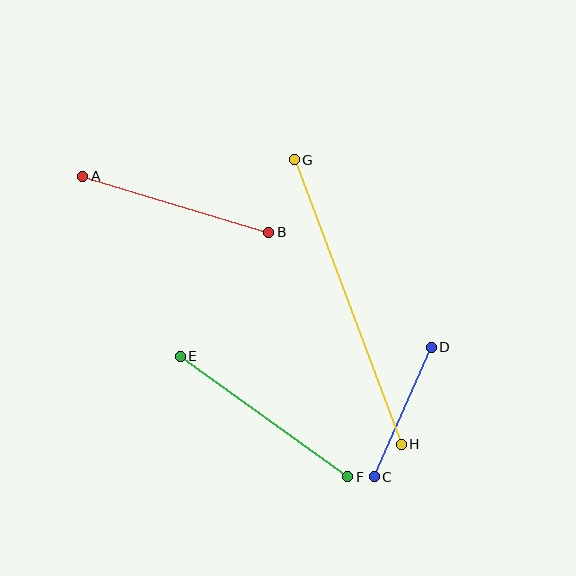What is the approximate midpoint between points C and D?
The midpoint is at approximately (403, 412) pixels.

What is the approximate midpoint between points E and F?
The midpoint is at approximately (264, 417) pixels.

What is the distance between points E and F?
The distance is approximately 206 pixels.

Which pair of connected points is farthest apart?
Points G and H are farthest apart.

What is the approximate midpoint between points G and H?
The midpoint is at approximately (348, 302) pixels.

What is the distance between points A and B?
The distance is approximately 194 pixels.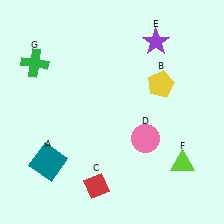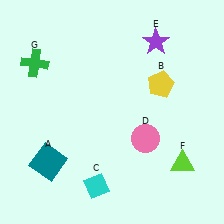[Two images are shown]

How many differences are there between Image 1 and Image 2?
There is 1 difference between the two images.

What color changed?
The diamond (C) changed from red in Image 1 to cyan in Image 2.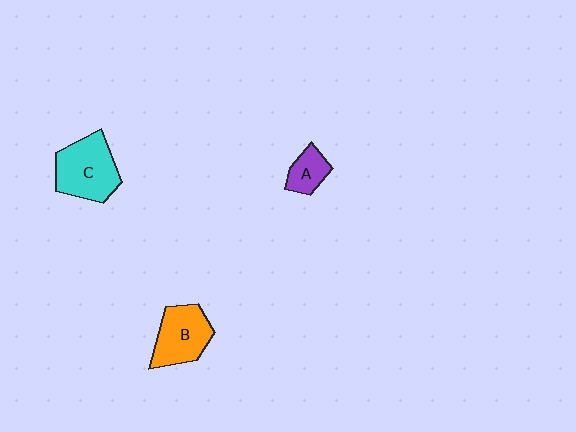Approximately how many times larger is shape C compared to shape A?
Approximately 2.3 times.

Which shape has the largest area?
Shape C (cyan).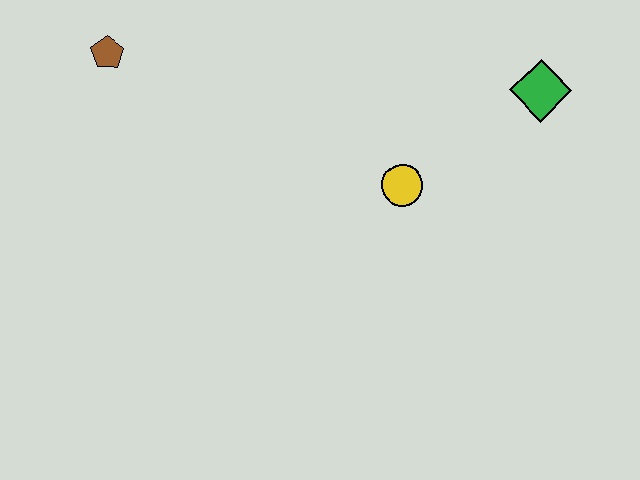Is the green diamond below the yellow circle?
No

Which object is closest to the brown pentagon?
The yellow circle is closest to the brown pentagon.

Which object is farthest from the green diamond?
The brown pentagon is farthest from the green diamond.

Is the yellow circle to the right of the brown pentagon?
Yes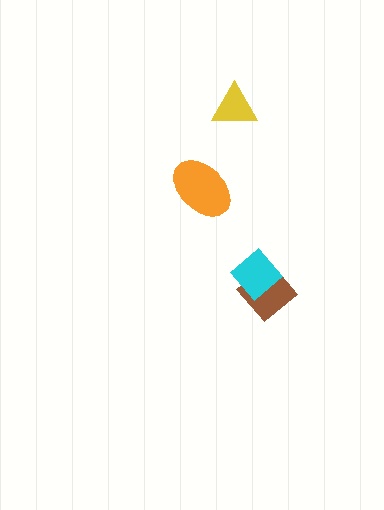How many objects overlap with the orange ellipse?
0 objects overlap with the orange ellipse.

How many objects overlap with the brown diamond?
1 object overlaps with the brown diamond.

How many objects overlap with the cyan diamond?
1 object overlaps with the cyan diamond.